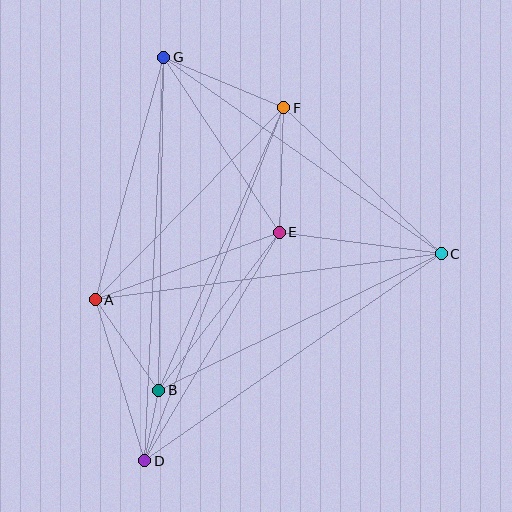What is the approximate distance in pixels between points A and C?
The distance between A and C is approximately 349 pixels.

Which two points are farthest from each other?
Points D and G are farthest from each other.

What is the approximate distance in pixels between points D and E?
The distance between D and E is approximately 265 pixels.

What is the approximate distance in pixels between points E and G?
The distance between E and G is approximately 210 pixels.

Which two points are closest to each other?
Points B and D are closest to each other.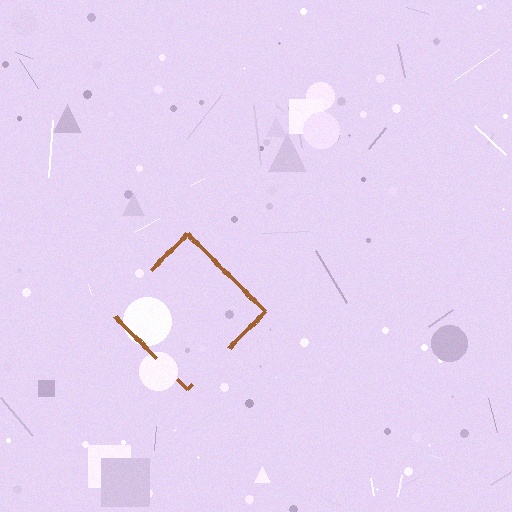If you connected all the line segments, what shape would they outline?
They would outline a diamond.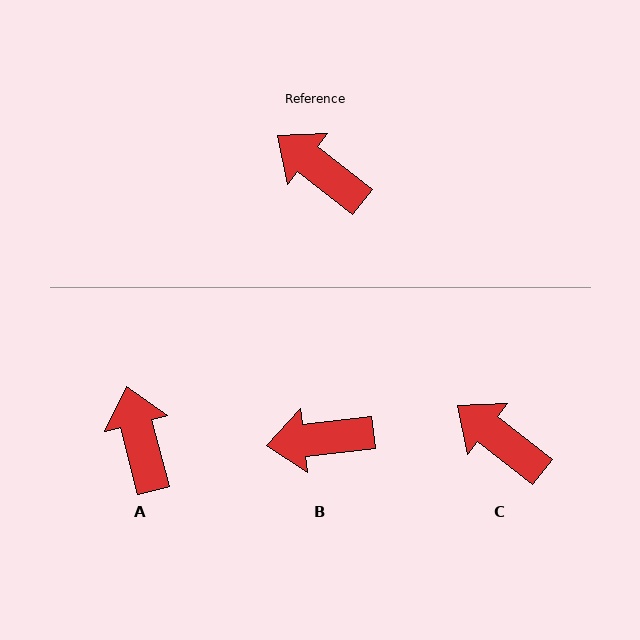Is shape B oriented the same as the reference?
No, it is off by about 45 degrees.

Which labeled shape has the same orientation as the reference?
C.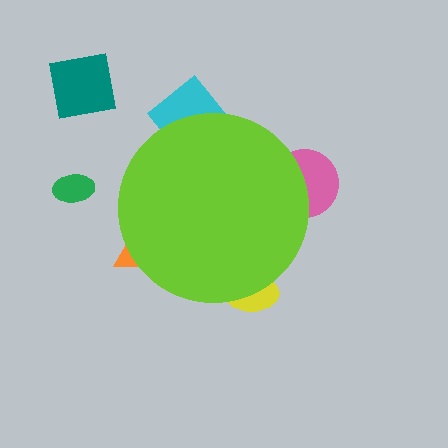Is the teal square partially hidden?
No, the teal square is fully visible.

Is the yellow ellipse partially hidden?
Yes, the yellow ellipse is partially hidden behind the lime circle.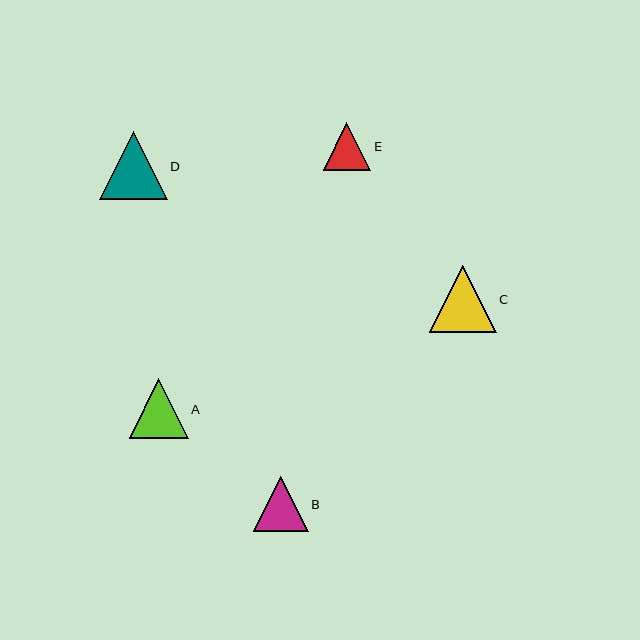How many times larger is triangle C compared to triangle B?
Triangle C is approximately 1.2 times the size of triangle B.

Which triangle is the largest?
Triangle D is the largest with a size of approximately 67 pixels.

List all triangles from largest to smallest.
From largest to smallest: D, C, A, B, E.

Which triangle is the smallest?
Triangle E is the smallest with a size of approximately 48 pixels.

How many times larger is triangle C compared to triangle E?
Triangle C is approximately 1.4 times the size of triangle E.